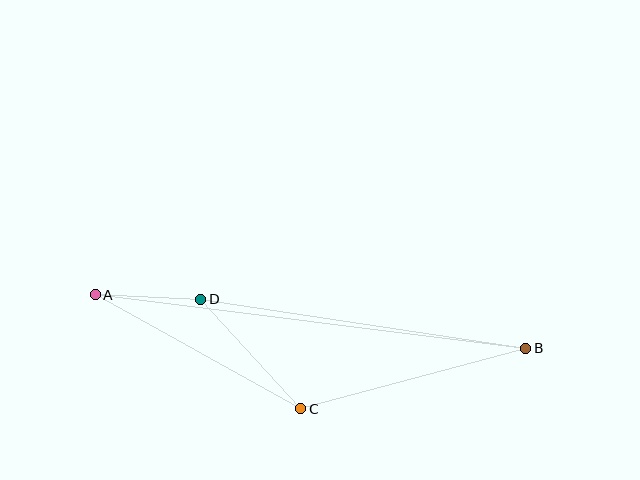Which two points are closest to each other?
Points A and D are closest to each other.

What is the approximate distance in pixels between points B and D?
The distance between B and D is approximately 328 pixels.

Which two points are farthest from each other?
Points A and B are farthest from each other.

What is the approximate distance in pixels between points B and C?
The distance between B and C is approximately 233 pixels.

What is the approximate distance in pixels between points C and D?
The distance between C and D is approximately 149 pixels.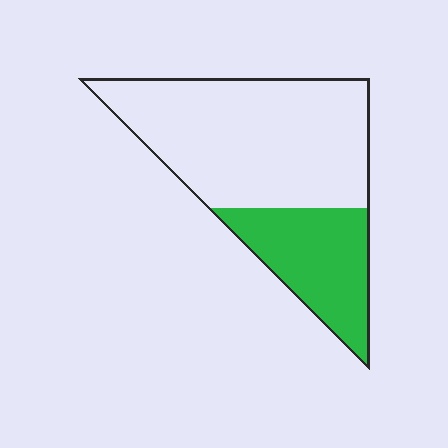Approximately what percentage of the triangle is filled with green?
Approximately 30%.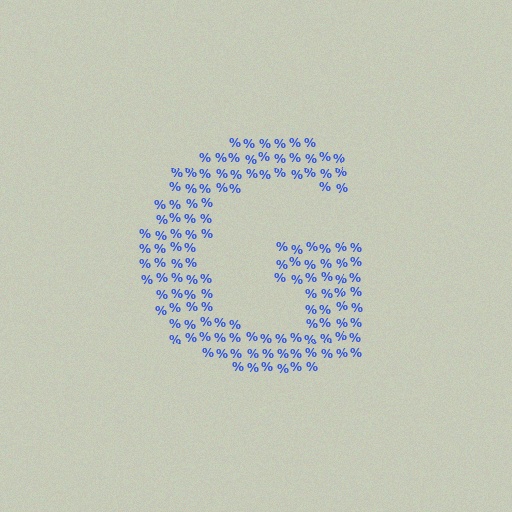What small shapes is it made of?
It is made of small percent signs.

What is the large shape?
The large shape is the letter G.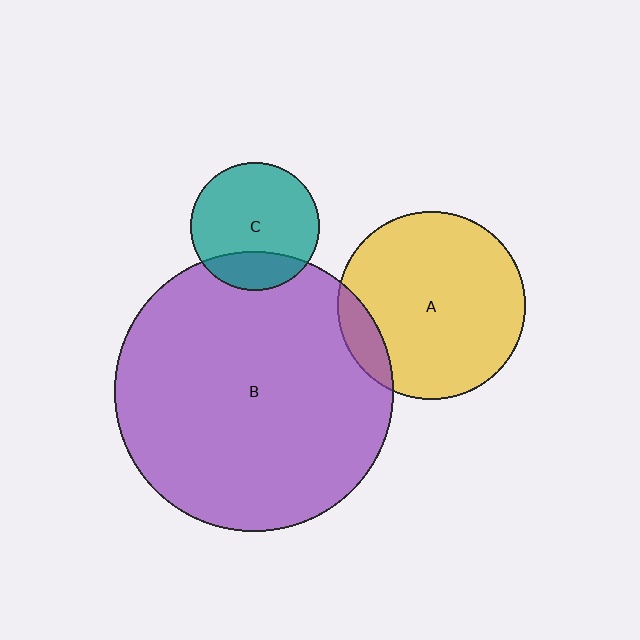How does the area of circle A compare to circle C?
Approximately 2.1 times.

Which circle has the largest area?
Circle B (purple).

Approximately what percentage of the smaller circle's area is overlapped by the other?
Approximately 20%.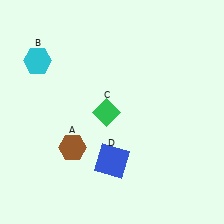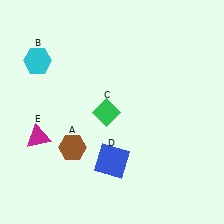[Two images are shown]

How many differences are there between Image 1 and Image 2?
There is 1 difference between the two images.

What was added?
A magenta triangle (E) was added in Image 2.